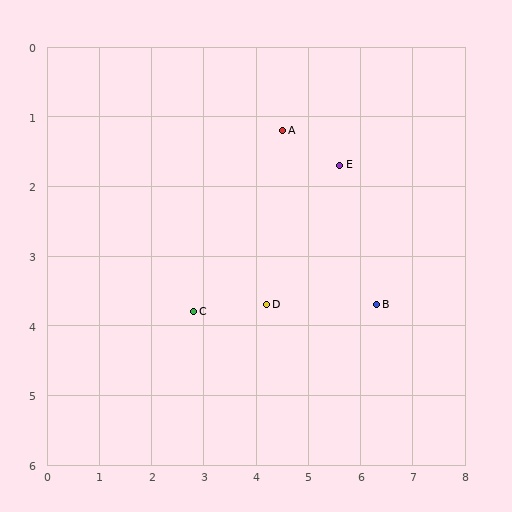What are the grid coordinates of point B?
Point B is at approximately (6.3, 3.7).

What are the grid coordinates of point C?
Point C is at approximately (2.8, 3.8).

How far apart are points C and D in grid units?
Points C and D are about 1.4 grid units apart.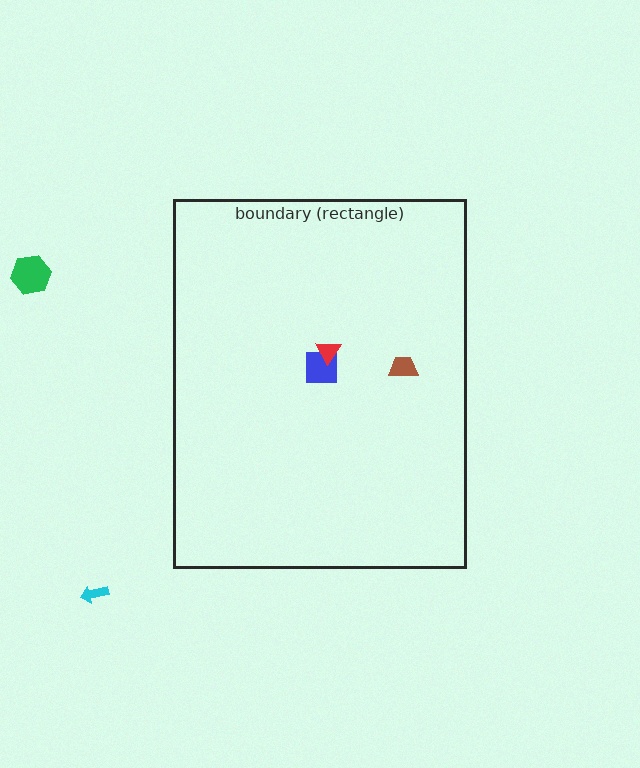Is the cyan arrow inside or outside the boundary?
Outside.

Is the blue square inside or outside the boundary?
Inside.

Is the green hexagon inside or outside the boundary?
Outside.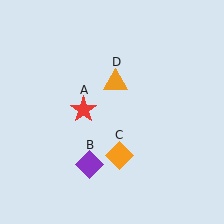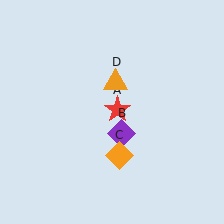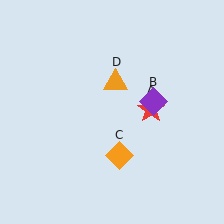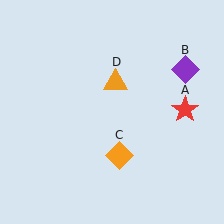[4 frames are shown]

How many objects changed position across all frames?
2 objects changed position: red star (object A), purple diamond (object B).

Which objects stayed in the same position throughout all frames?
Orange diamond (object C) and orange triangle (object D) remained stationary.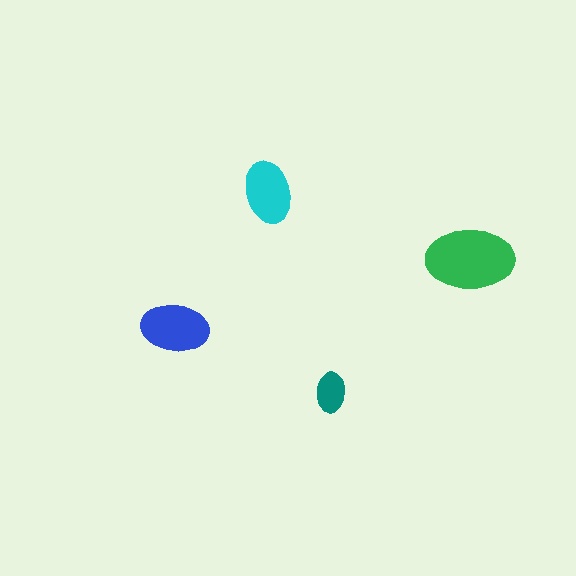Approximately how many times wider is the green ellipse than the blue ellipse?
About 1.5 times wider.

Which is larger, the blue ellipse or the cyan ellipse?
The blue one.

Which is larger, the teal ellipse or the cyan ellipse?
The cyan one.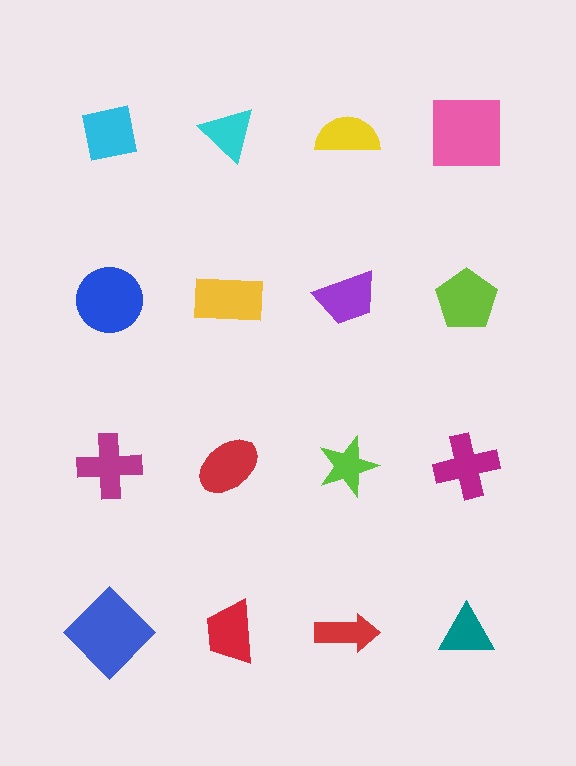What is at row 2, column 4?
A lime pentagon.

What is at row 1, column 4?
A pink square.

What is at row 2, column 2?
A yellow rectangle.